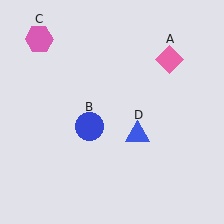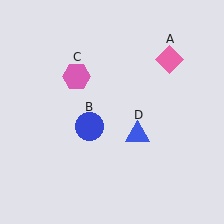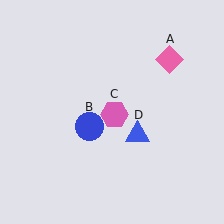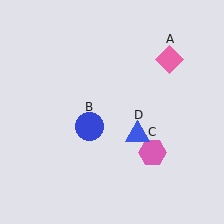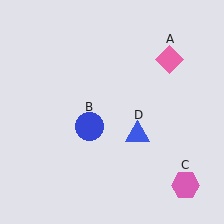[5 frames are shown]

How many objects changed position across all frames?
1 object changed position: pink hexagon (object C).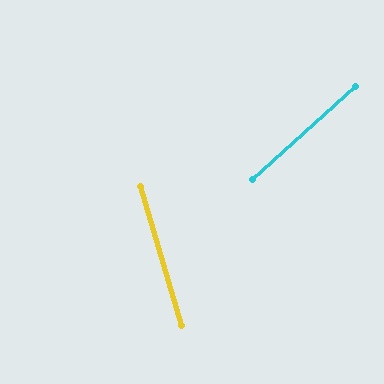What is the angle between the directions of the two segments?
Approximately 64 degrees.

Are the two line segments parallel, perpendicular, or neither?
Neither parallel nor perpendicular — they differ by about 64°.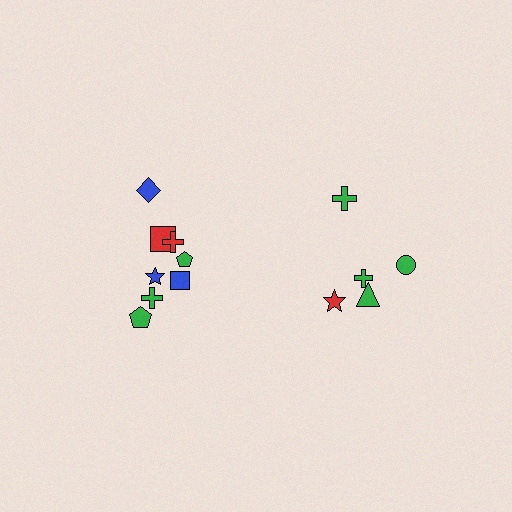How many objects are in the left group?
There are 8 objects.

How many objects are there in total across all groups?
There are 13 objects.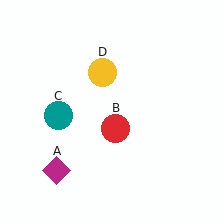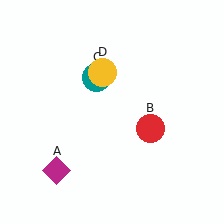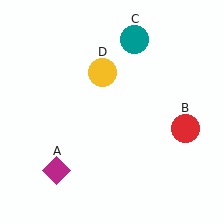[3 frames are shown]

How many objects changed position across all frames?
2 objects changed position: red circle (object B), teal circle (object C).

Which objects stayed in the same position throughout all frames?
Magenta diamond (object A) and yellow circle (object D) remained stationary.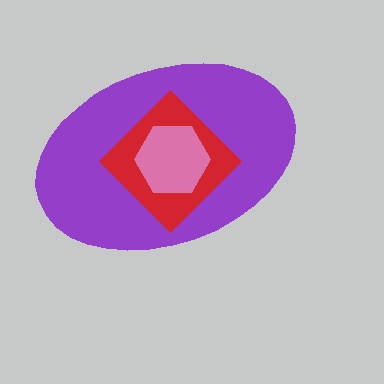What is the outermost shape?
The purple ellipse.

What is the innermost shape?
The pink hexagon.